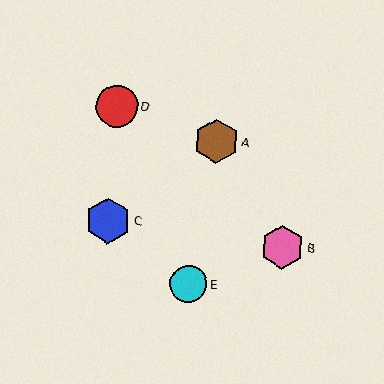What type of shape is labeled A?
Shape A is a brown hexagon.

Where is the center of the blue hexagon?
The center of the blue hexagon is at (108, 221).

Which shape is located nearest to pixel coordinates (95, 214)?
The blue hexagon (labeled C) at (108, 221) is nearest to that location.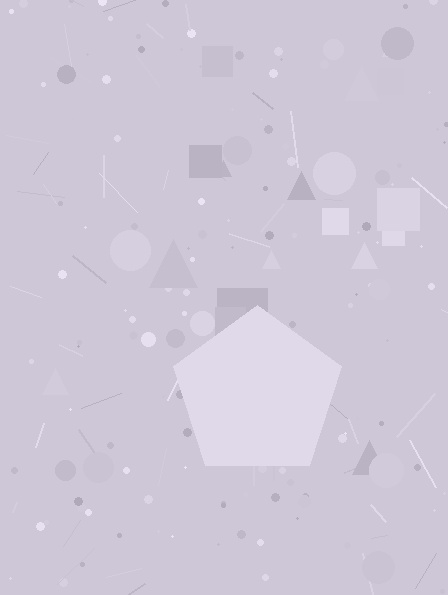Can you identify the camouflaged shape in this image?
The camouflaged shape is a pentagon.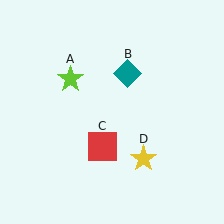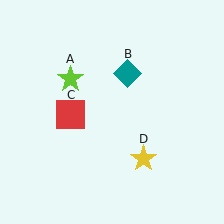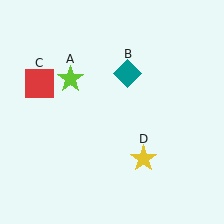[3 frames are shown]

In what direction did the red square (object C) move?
The red square (object C) moved up and to the left.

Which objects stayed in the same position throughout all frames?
Lime star (object A) and teal diamond (object B) and yellow star (object D) remained stationary.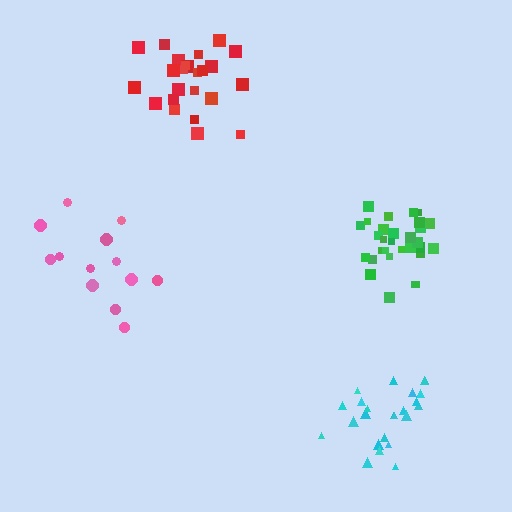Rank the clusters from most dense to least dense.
green, cyan, red, pink.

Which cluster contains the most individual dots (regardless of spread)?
Green (30).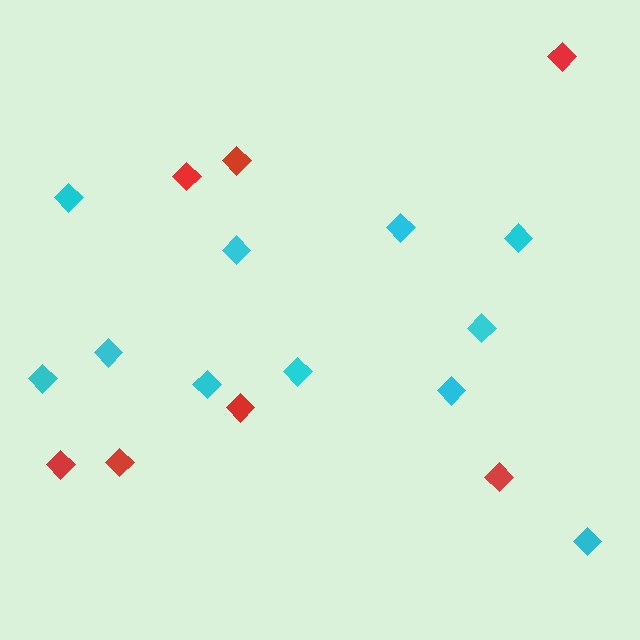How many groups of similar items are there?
There are 2 groups: one group of cyan diamonds (11) and one group of red diamonds (7).